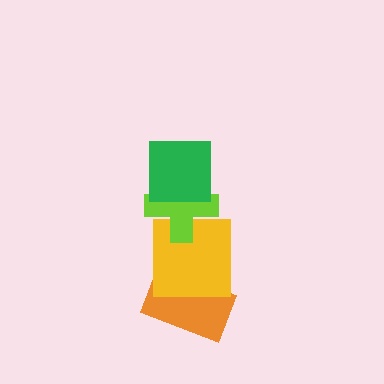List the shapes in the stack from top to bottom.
From top to bottom: the green square, the lime cross, the yellow square, the orange rectangle.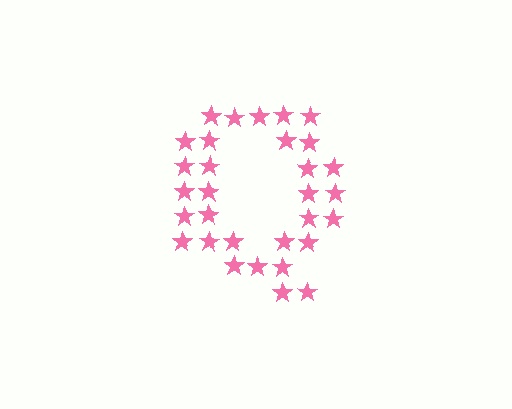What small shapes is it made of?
It is made of small stars.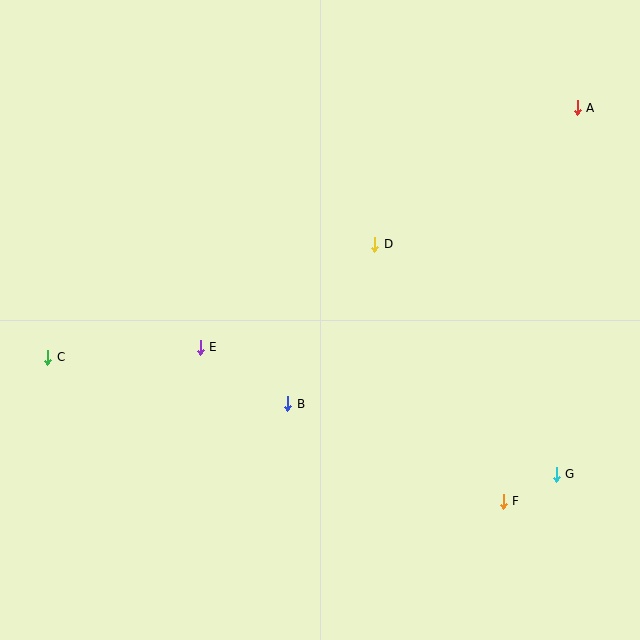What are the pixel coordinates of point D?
Point D is at (375, 244).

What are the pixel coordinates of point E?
Point E is at (200, 347).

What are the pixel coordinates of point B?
Point B is at (288, 404).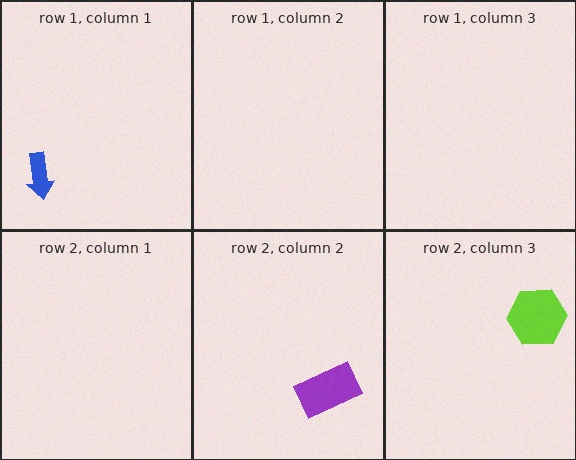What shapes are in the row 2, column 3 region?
The lime hexagon.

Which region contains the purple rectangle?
The row 2, column 2 region.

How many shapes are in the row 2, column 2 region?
1.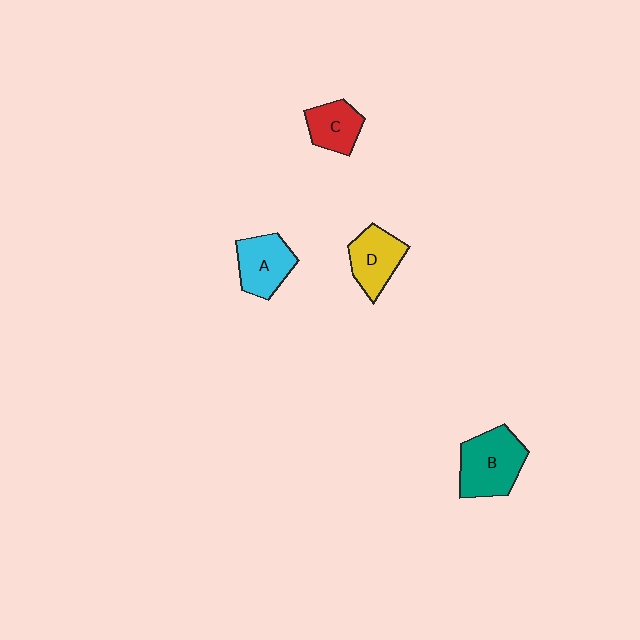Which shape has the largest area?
Shape B (teal).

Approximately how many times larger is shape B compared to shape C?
Approximately 1.6 times.